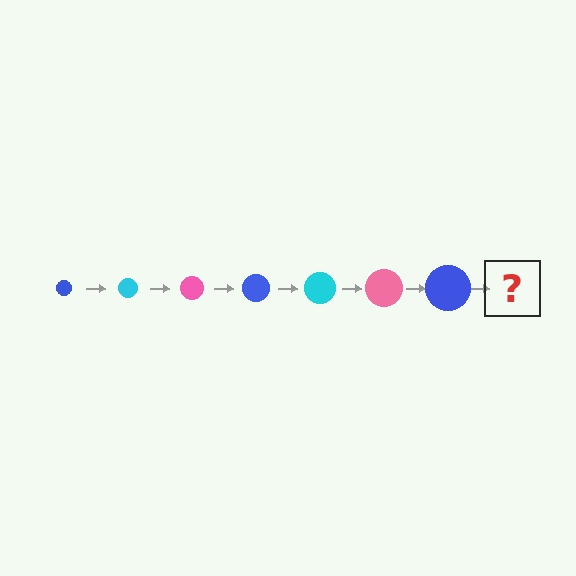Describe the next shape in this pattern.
It should be a cyan circle, larger than the previous one.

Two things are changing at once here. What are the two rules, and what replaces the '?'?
The two rules are that the circle grows larger each step and the color cycles through blue, cyan, and pink. The '?' should be a cyan circle, larger than the previous one.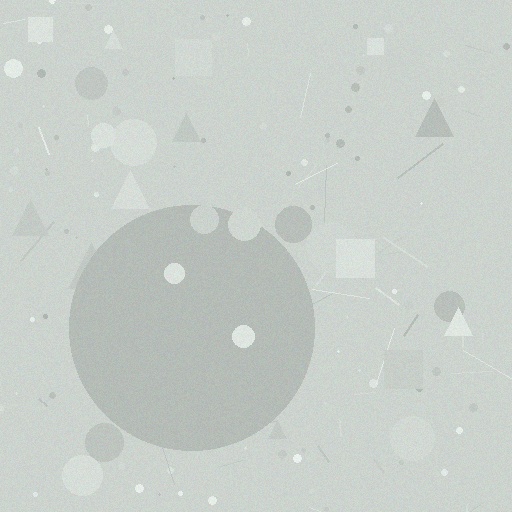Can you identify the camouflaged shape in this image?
The camouflaged shape is a circle.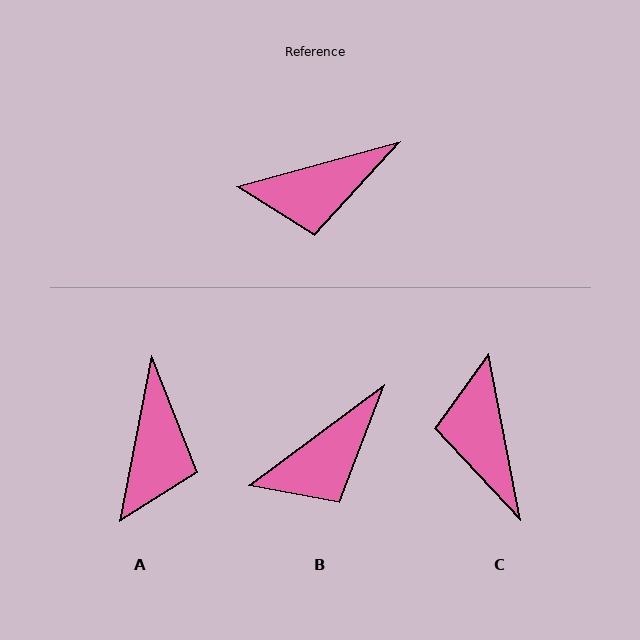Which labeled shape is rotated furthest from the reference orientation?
C, about 94 degrees away.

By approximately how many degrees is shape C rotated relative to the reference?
Approximately 94 degrees clockwise.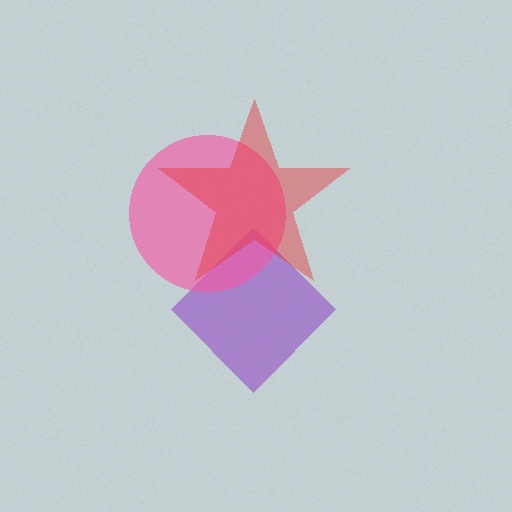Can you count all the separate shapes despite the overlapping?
Yes, there are 3 separate shapes.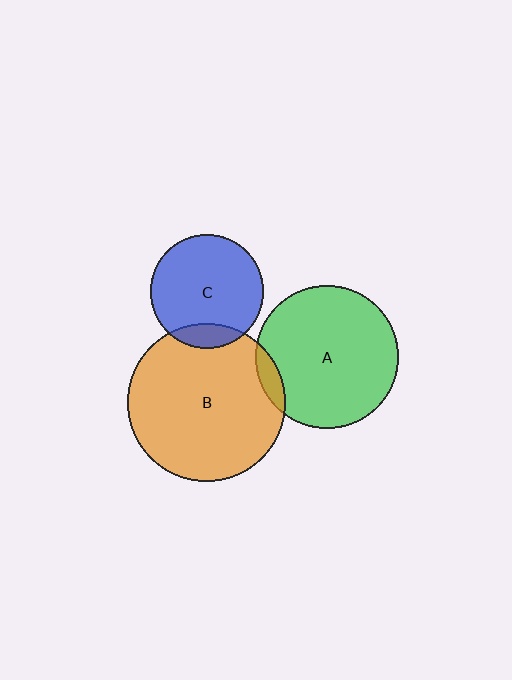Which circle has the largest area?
Circle B (orange).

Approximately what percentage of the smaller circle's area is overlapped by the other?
Approximately 5%.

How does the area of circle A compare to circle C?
Approximately 1.6 times.